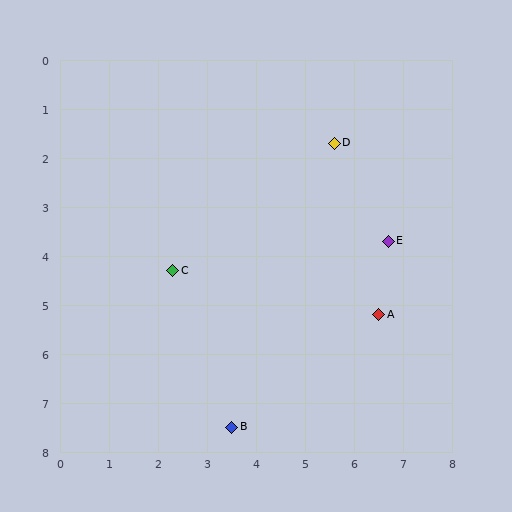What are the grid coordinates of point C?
Point C is at approximately (2.3, 4.3).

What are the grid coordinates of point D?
Point D is at approximately (5.6, 1.7).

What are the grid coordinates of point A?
Point A is at approximately (6.5, 5.2).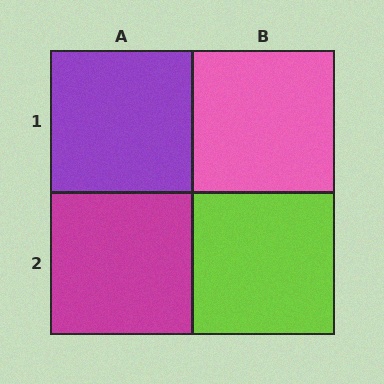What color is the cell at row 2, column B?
Lime.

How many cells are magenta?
1 cell is magenta.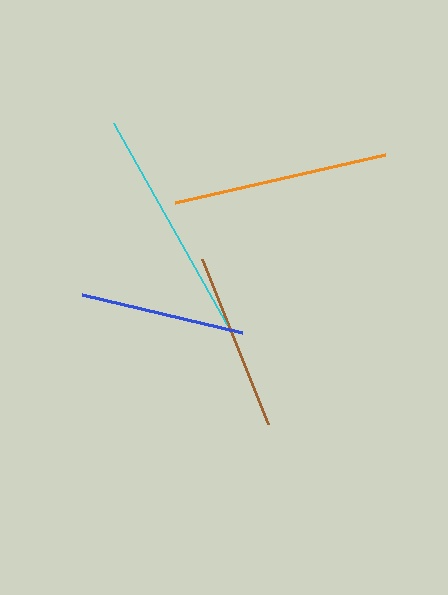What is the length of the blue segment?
The blue segment is approximately 164 pixels long.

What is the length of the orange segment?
The orange segment is approximately 216 pixels long.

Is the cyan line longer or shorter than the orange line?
The cyan line is longer than the orange line.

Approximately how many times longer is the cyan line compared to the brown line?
The cyan line is approximately 1.3 times the length of the brown line.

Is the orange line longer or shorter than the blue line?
The orange line is longer than the blue line.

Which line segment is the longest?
The cyan line is the longest at approximately 231 pixels.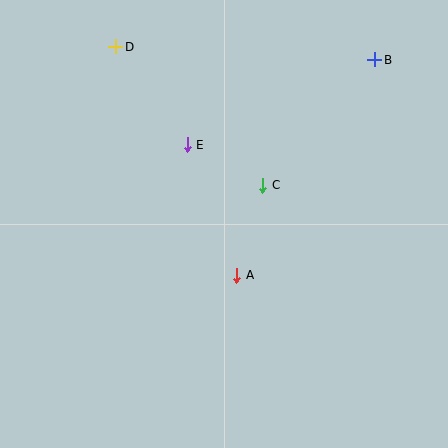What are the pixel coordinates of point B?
Point B is at (375, 60).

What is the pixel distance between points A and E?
The distance between A and E is 140 pixels.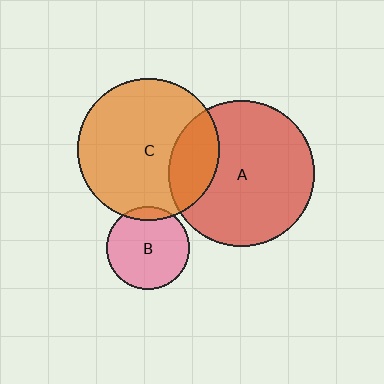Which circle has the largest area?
Circle A (red).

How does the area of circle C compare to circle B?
Approximately 2.9 times.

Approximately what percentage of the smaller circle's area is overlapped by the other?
Approximately 20%.